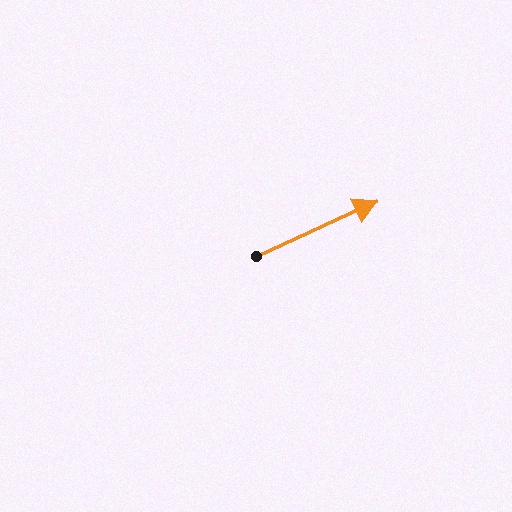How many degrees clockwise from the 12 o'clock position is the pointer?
Approximately 66 degrees.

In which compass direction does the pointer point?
Northeast.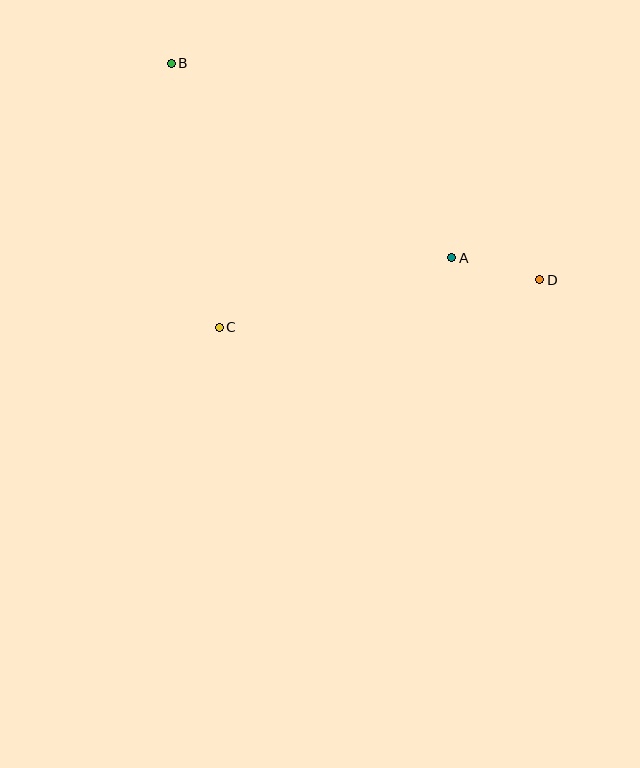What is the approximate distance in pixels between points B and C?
The distance between B and C is approximately 268 pixels.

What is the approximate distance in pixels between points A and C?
The distance between A and C is approximately 243 pixels.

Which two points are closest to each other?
Points A and D are closest to each other.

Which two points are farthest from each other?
Points B and D are farthest from each other.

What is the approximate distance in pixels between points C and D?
The distance between C and D is approximately 324 pixels.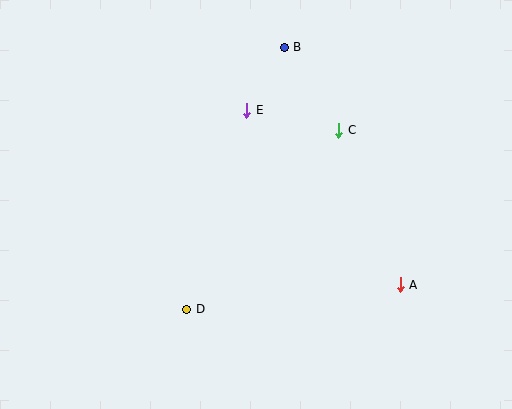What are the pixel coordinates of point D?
Point D is at (187, 309).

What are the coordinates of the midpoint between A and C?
The midpoint between A and C is at (370, 207).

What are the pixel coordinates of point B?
Point B is at (284, 47).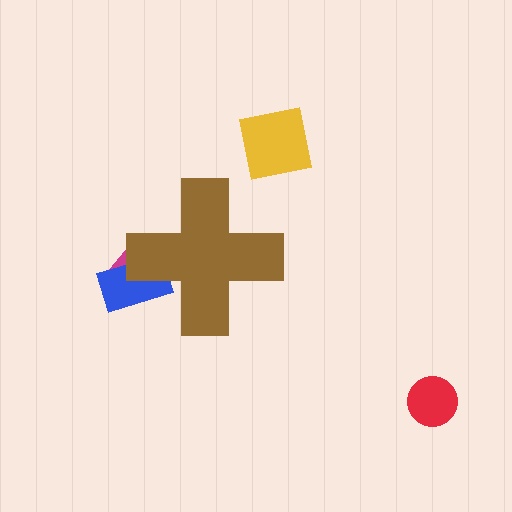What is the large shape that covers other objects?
A brown cross.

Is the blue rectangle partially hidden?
Yes, the blue rectangle is partially hidden behind the brown cross.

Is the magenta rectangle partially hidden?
Yes, the magenta rectangle is partially hidden behind the brown cross.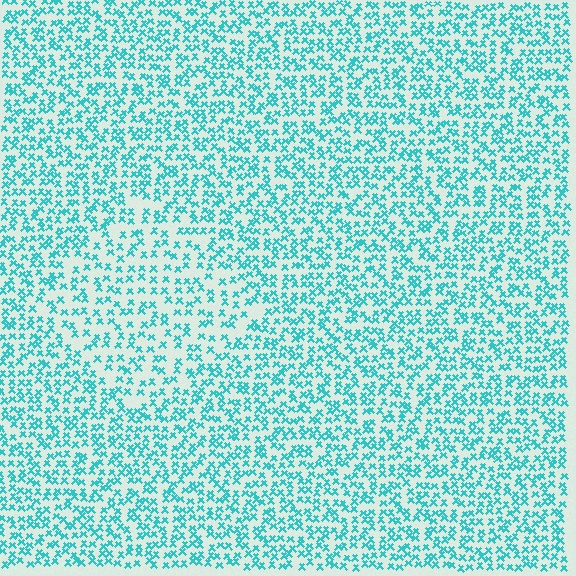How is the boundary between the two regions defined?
The boundary is defined by a change in element density (approximately 1.6x ratio). All elements are the same color, size, and shape.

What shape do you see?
I see a diamond.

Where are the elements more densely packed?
The elements are more densely packed outside the diamond boundary.